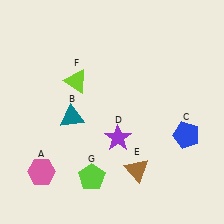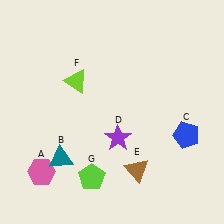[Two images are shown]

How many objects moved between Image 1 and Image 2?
1 object moved between the two images.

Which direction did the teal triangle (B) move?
The teal triangle (B) moved down.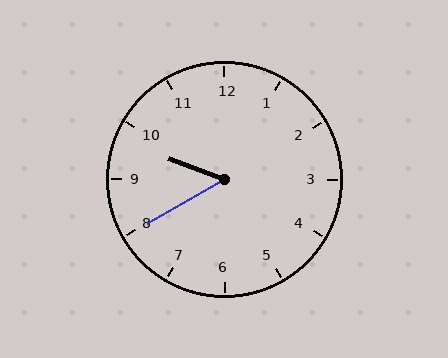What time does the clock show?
9:40.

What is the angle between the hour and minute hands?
Approximately 50 degrees.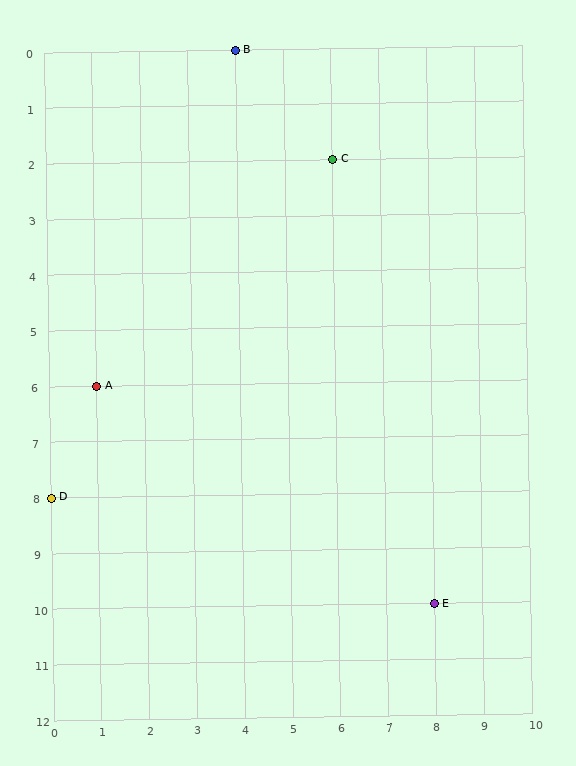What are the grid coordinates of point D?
Point D is at grid coordinates (0, 8).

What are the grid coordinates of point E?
Point E is at grid coordinates (8, 10).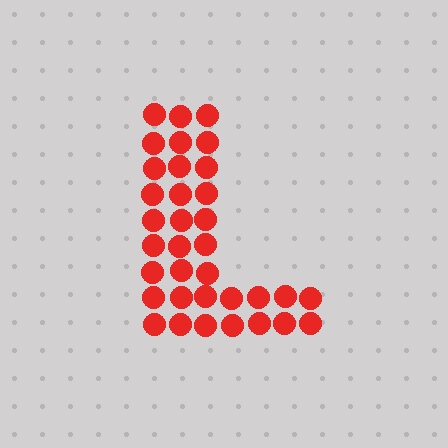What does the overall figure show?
The overall figure shows the letter L.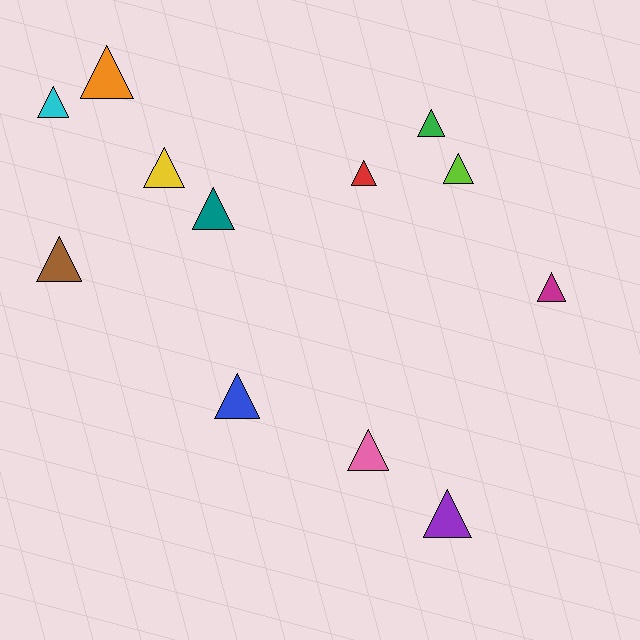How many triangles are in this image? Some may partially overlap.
There are 12 triangles.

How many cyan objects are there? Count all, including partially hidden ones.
There is 1 cyan object.